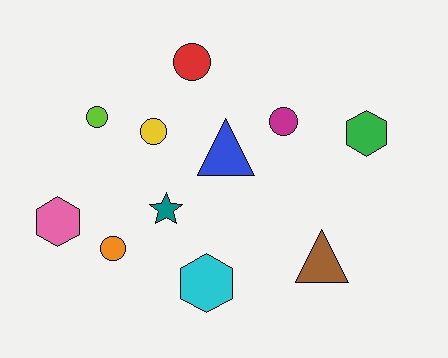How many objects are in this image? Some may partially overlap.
There are 11 objects.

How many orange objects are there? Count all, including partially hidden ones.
There is 1 orange object.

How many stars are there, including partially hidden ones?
There is 1 star.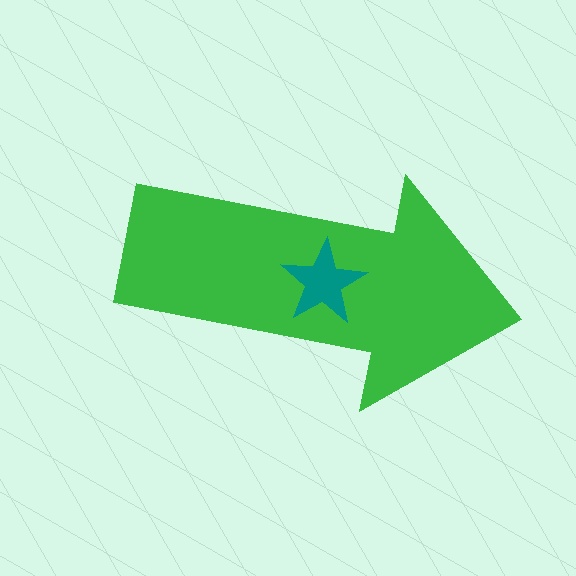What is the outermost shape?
The green arrow.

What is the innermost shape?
The teal star.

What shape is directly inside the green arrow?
The teal star.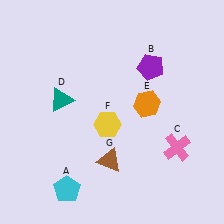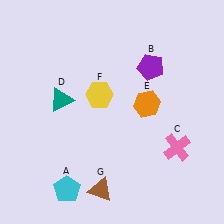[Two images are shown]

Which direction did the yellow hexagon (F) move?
The yellow hexagon (F) moved up.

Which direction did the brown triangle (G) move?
The brown triangle (G) moved down.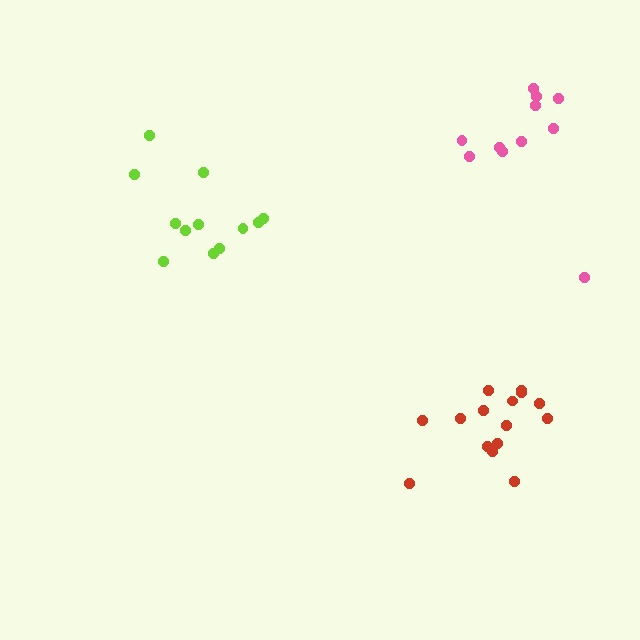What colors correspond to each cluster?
The clusters are colored: lime, red, pink.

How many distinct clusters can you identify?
There are 3 distinct clusters.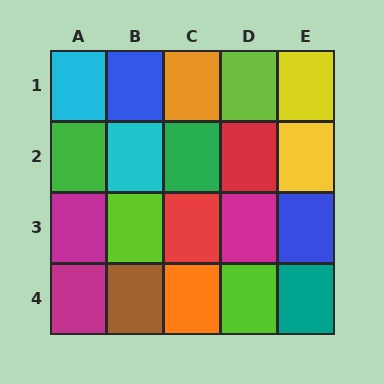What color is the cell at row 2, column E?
Yellow.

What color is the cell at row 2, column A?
Green.